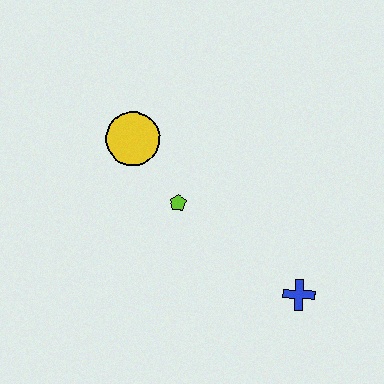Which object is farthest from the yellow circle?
The blue cross is farthest from the yellow circle.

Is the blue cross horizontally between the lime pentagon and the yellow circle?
No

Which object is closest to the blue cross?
The lime pentagon is closest to the blue cross.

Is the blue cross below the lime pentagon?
Yes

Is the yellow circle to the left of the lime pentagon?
Yes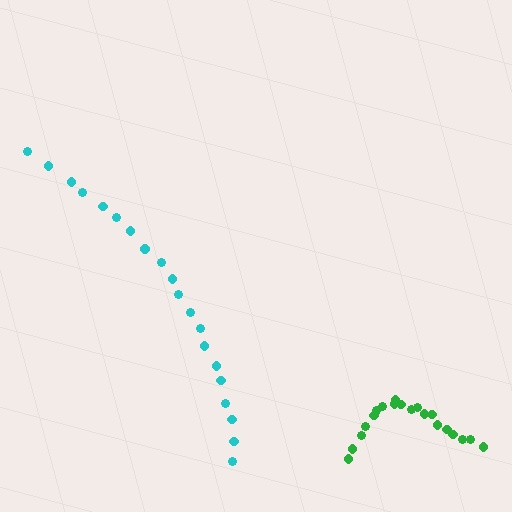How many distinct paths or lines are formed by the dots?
There are 2 distinct paths.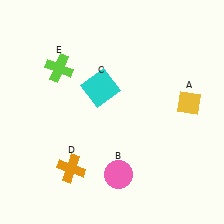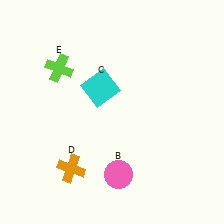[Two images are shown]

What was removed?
The yellow diamond (A) was removed in Image 2.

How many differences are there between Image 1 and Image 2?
There is 1 difference between the two images.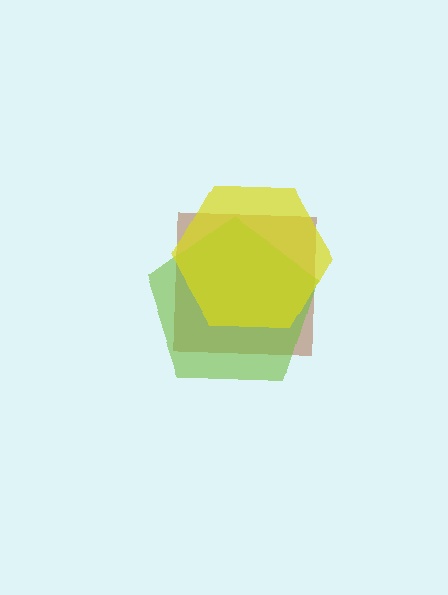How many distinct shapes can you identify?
There are 3 distinct shapes: a brown square, a lime pentagon, a yellow hexagon.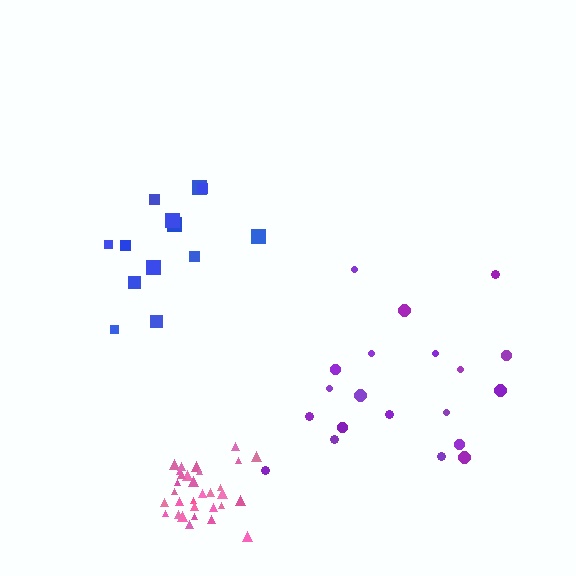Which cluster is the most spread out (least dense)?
Purple.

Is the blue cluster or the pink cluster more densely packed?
Pink.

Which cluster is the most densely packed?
Pink.